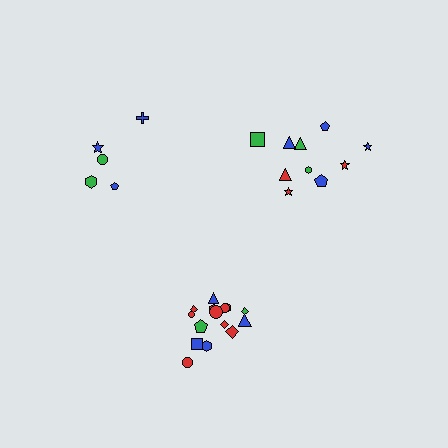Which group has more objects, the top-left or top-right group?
The top-right group.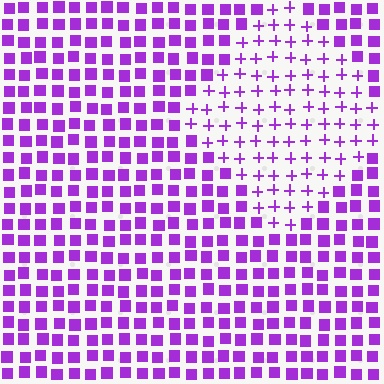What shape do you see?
I see a diamond.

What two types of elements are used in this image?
The image uses plus signs inside the diamond region and squares outside it.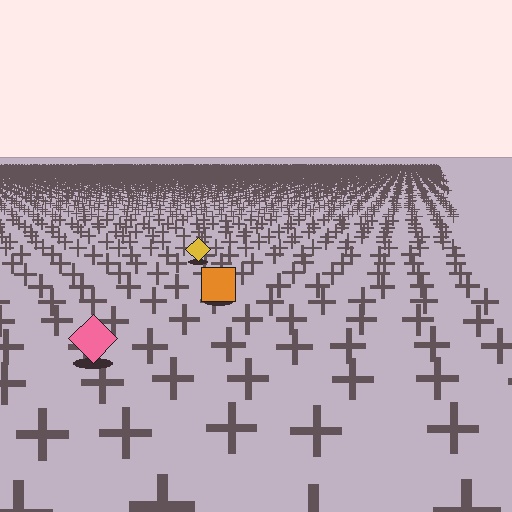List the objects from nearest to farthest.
From nearest to farthest: the pink diamond, the orange square, the yellow diamond.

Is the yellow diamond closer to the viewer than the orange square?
No. The orange square is closer — you can tell from the texture gradient: the ground texture is coarser near it.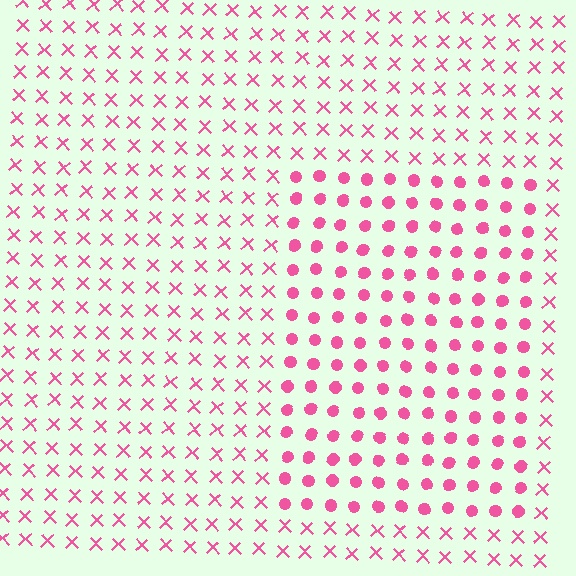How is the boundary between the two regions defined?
The boundary is defined by a change in element shape: circles inside vs. X marks outside. All elements share the same color and spacing.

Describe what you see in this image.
The image is filled with small pink elements arranged in a uniform grid. A rectangle-shaped region contains circles, while the surrounding area contains X marks. The boundary is defined purely by the change in element shape.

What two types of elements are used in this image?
The image uses circles inside the rectangle region and X marks outside it.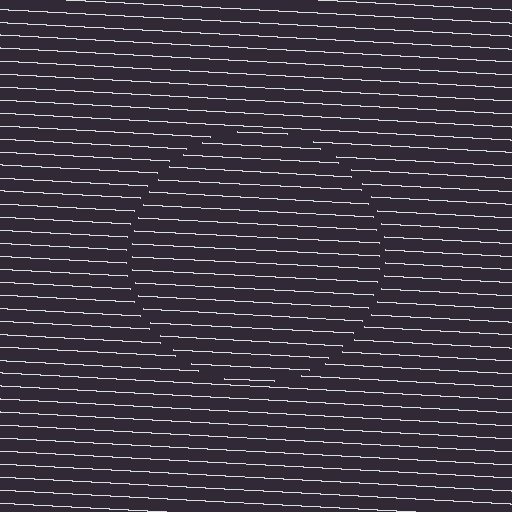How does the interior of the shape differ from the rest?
The interior of the shape contains the same grating, shifted by half a period — the contour is defined by the phase discontinuity where line-ends from the inner and outer gratings abut.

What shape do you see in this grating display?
An illusory circle. The interior of the shape contains the same grating, shifted by half a period — the contour is defined by the phase discontinuity where line-ends from the inner and outer gratings abut.